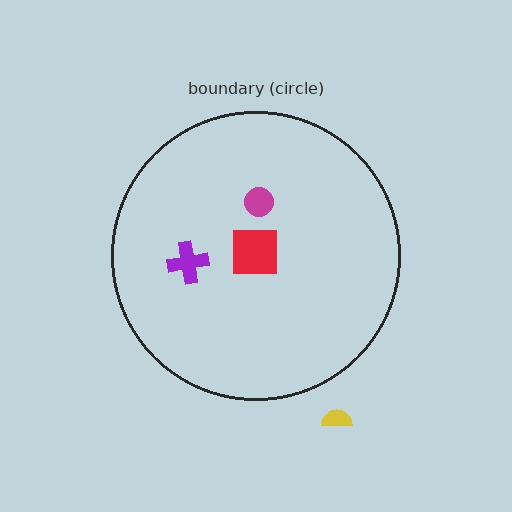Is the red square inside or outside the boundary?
Inside.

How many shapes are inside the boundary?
3 inside, 1 outside.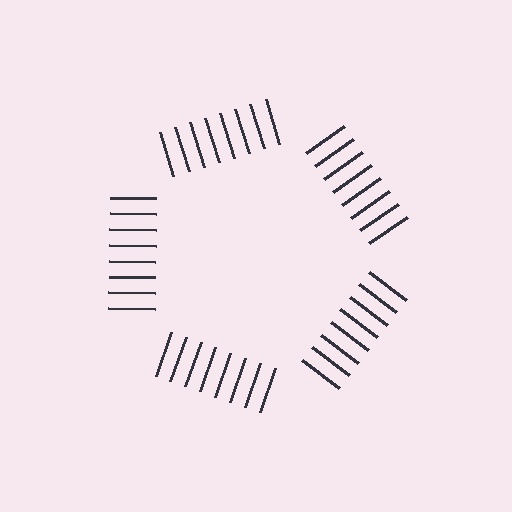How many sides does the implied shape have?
5 sides — the line-ends trace a pentagon.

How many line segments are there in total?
40 — 8 along each of the 5 edges.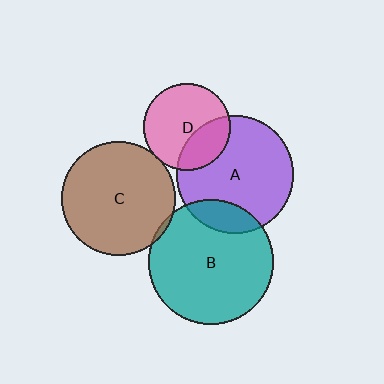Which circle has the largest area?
Circle B (teal).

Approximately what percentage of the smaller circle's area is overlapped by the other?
Approximately 15%.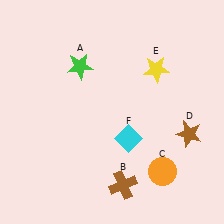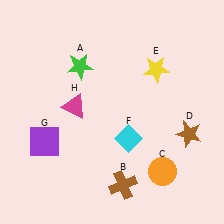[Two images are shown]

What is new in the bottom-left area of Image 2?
A purple square (G) was added in the bottom-left area of Image 2.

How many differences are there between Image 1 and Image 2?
There are 2 differences between the two images.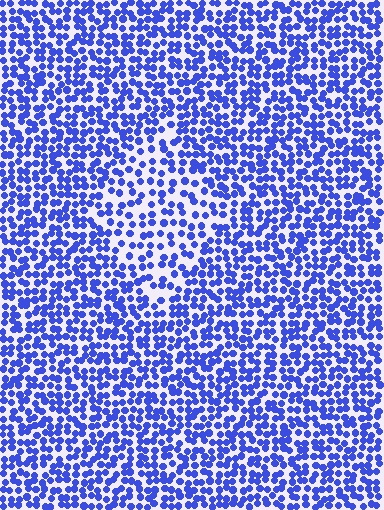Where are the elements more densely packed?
The elements are more densely packed outside the diamond boundary.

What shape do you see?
I see a diamond.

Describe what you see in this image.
The image contains small blue elements arranged at two different densities. A diamond-shaped region is visible where the elements are less densely packed than the surrounding area.